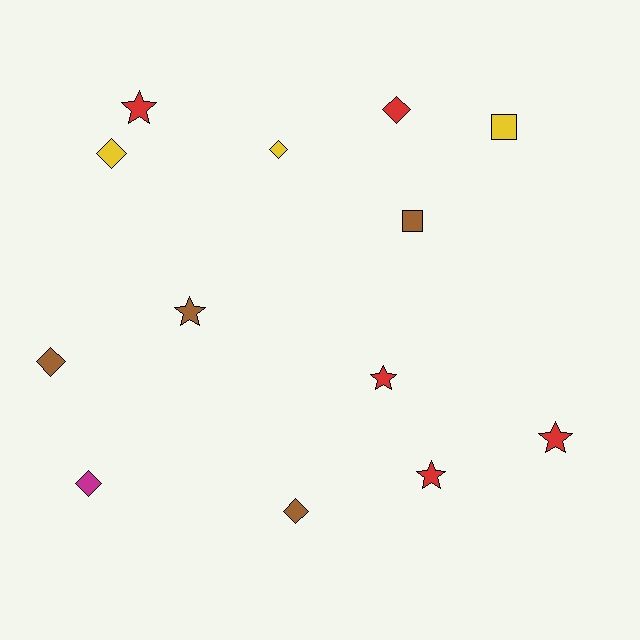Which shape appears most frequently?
Diamond, with 6 objects.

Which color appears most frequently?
Red, with 5 objects.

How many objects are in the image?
There are 13 objects.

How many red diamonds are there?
There is 1 red diamond.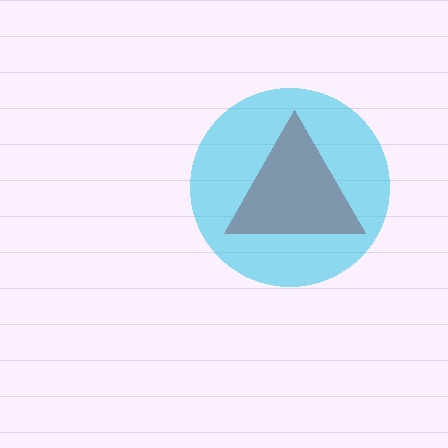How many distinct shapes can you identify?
There are 2 distinct shapes: a red triangle, a cyan circle.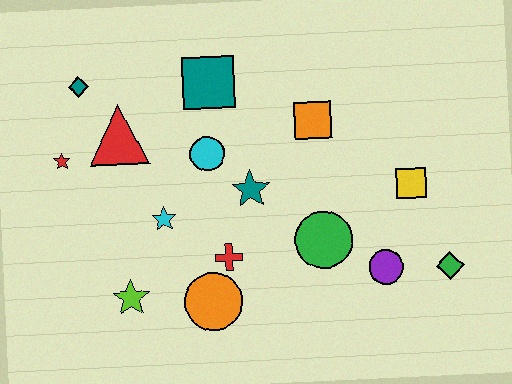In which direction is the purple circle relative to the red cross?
The purple circle is to the right of the red cross.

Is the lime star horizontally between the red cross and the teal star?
No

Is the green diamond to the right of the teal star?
Yes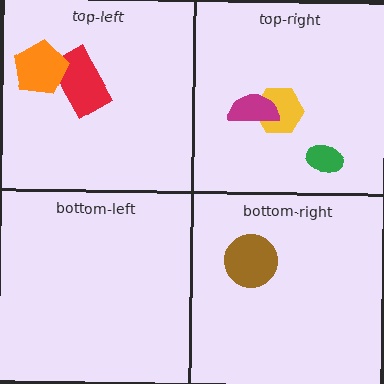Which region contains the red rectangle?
The top-left region.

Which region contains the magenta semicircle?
The top-right region.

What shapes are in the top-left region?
The red rectangle, the orange pentagon.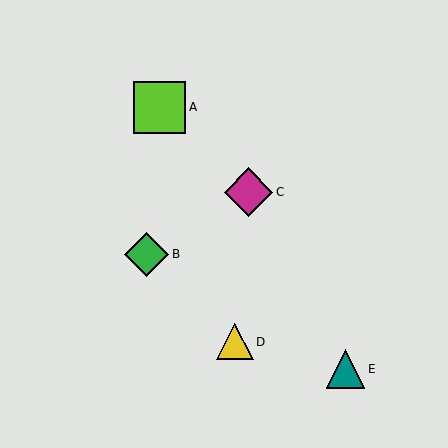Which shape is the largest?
The lime square (labeled A) is the largest.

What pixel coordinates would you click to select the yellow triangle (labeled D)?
Click at (235, 342) to select the yellow triangle D.